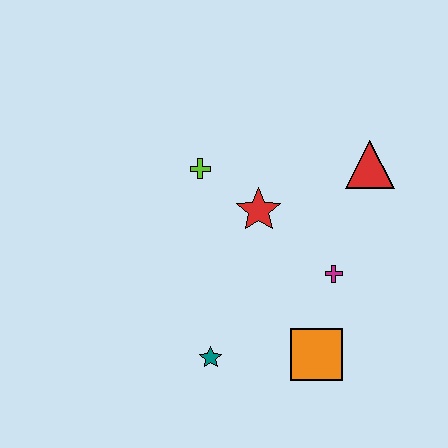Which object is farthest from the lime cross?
The orange square is farthest from the lime cross.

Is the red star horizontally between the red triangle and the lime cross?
Yes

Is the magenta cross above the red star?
No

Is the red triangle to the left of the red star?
No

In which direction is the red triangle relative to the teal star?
The red triangle is above the teal star.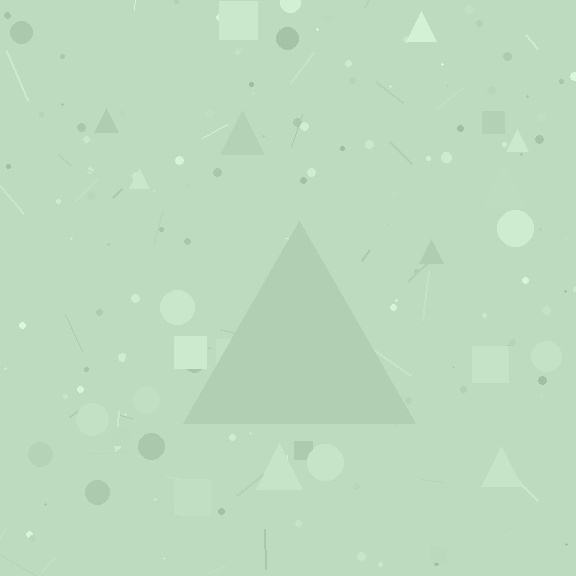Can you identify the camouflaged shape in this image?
The camouflaged shape is a triangle.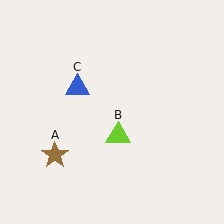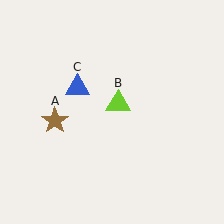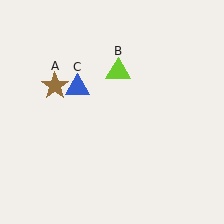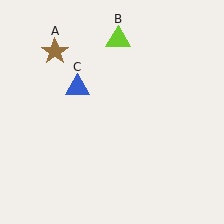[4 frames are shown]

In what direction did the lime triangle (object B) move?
The lime triangle (object B) moved up.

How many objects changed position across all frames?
2 objects changed position: brown star (object A), lime triangle (object B).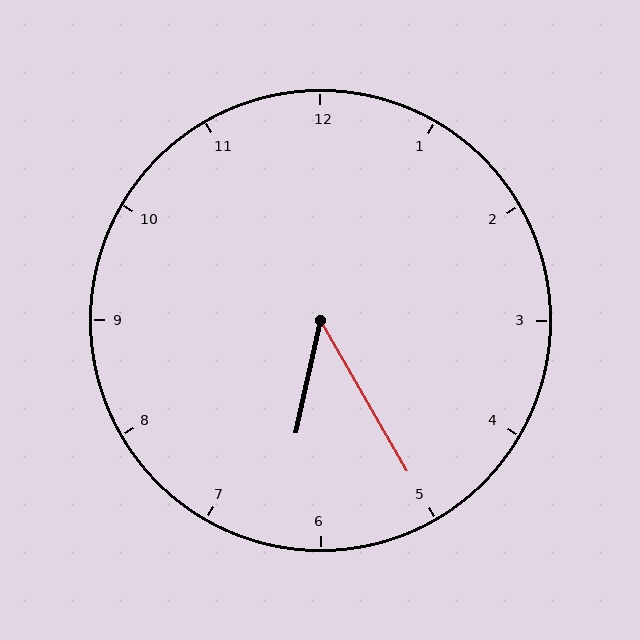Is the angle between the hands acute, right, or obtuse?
It is acute.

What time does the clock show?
6:25.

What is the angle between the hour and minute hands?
Approximately 42 degrees.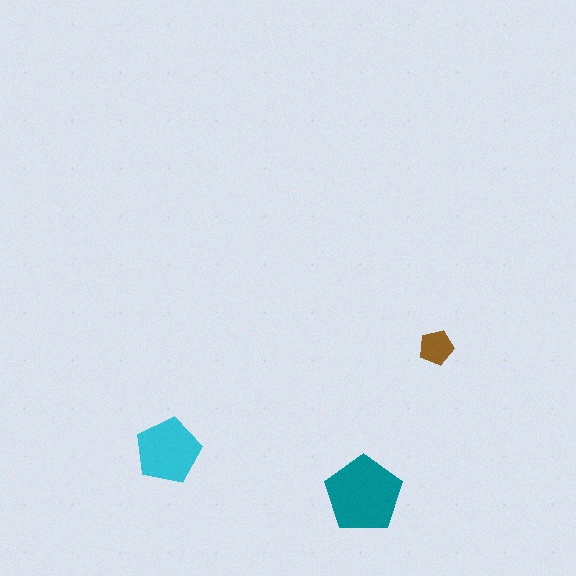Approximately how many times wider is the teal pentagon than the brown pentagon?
About 2.5 times wider.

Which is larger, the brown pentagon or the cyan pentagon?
The cyan one.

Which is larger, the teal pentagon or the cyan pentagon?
The teal one.